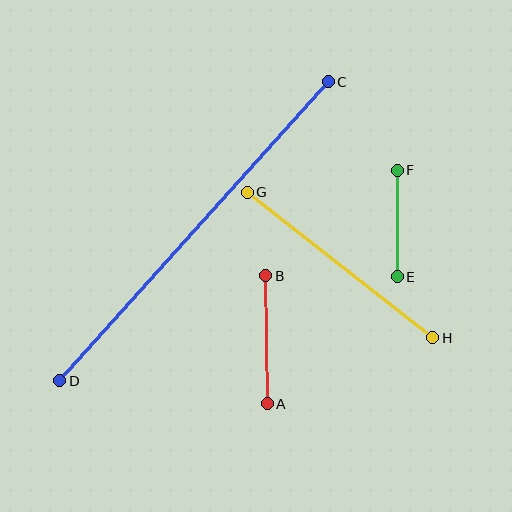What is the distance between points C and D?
The distance is approximately 402 pixels.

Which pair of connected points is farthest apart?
Points C and D are farthest apart.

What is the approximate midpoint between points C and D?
The midpoint is at approximately (194, 231) pixels.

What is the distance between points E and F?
The distance is approximately 107 pixels.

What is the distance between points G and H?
The distance is approximately 236 pixels.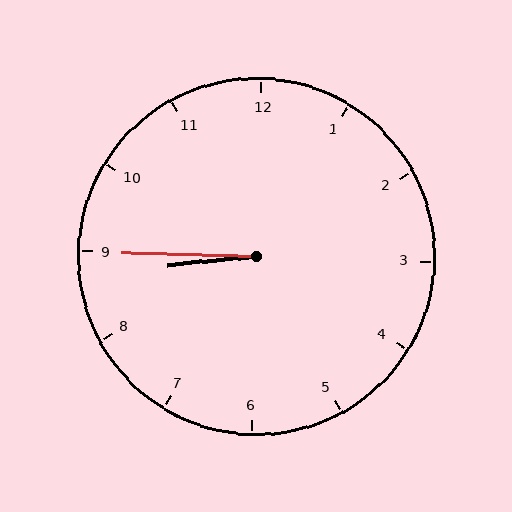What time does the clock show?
8:45.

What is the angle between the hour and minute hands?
Approximately 8 degrees.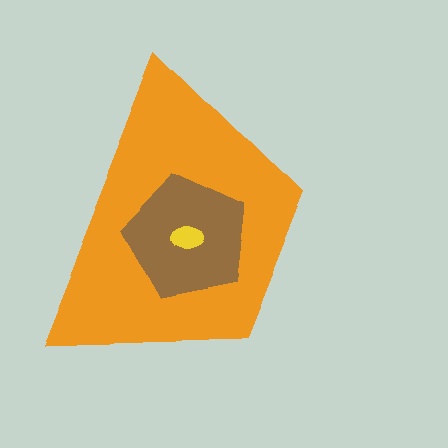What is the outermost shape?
The orange trapezoid.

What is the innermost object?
The yellow ellipse.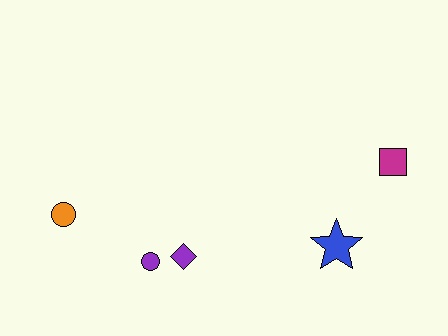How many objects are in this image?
There are 5 objects.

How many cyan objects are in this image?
There are no cyan objects.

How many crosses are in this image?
There are no crosses.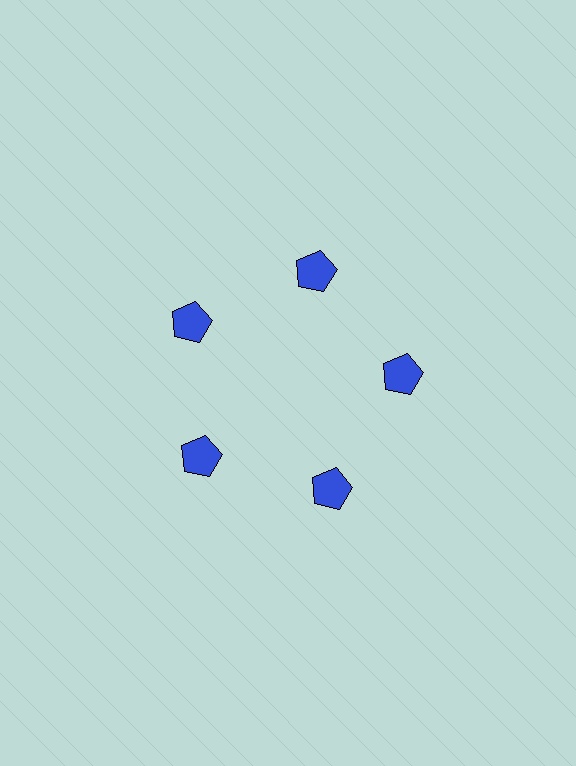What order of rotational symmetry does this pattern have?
This pattern has 5-fold rotational symmetry.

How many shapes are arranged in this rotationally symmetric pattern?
There are 5 shapes, arranged in 5 groups of 1.